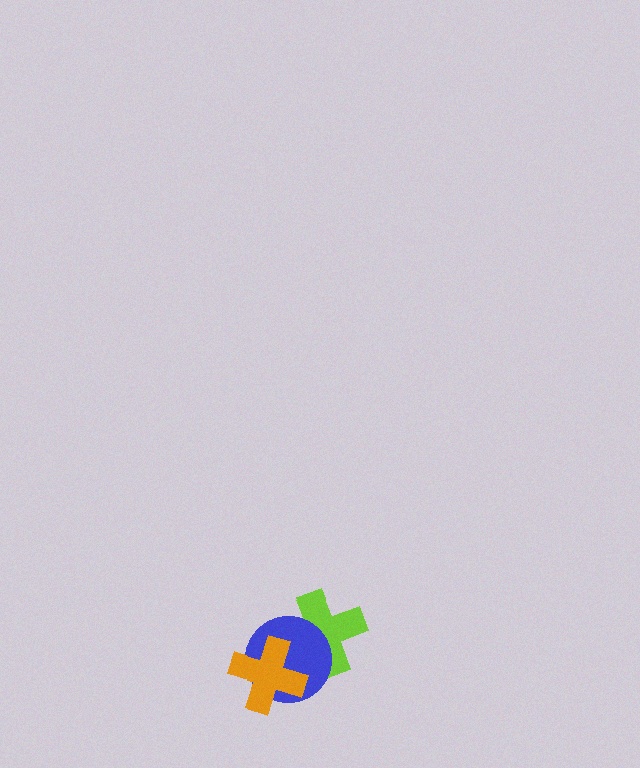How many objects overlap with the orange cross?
2 objects overlap with the orange cross.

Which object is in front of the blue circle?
The orange cross is in front of the blue circle.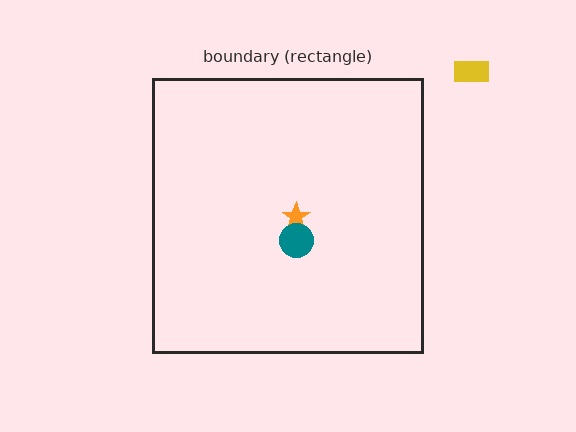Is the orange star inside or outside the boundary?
Inside.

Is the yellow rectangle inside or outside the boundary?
Outside.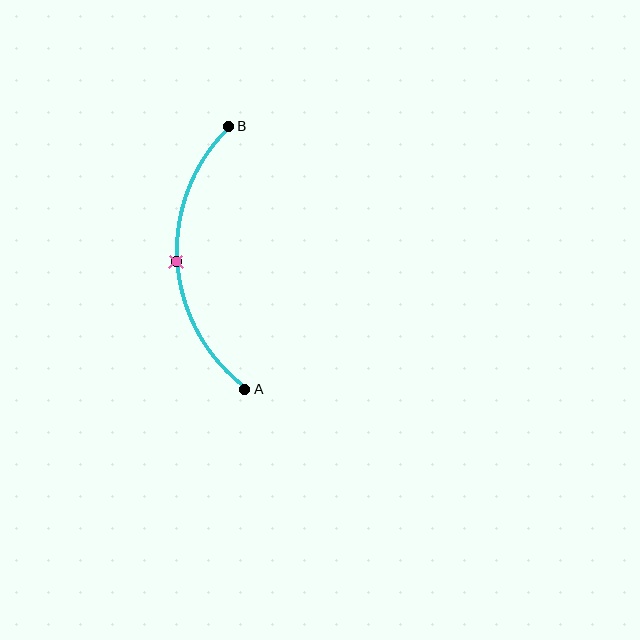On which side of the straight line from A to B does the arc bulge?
The arc bulges to the left of the straight line connecting A and B.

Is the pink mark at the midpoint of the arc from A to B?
Yes. The pink mark lies on the arc at equal arc-length from both A and B — it is the arc midpoint.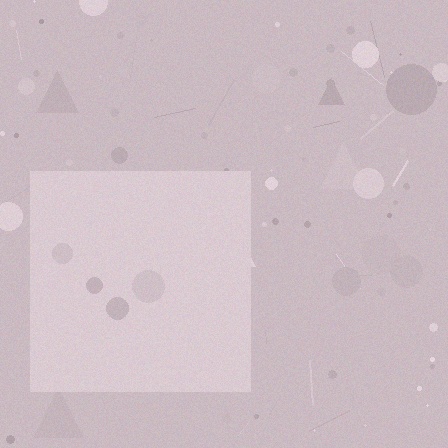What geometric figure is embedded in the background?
A square is embedded in the background.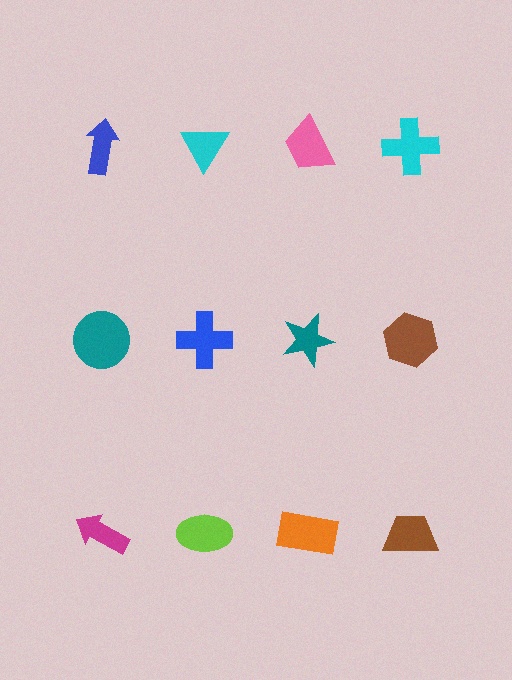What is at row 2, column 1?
A teal circle.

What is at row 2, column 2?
A blue cross.